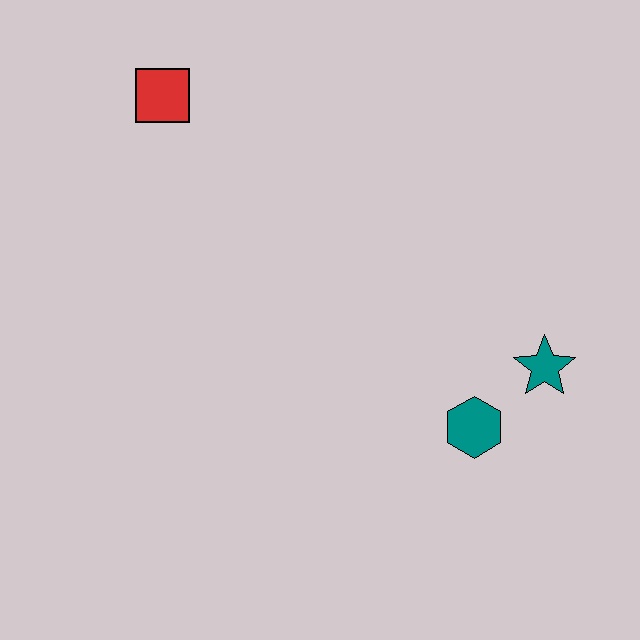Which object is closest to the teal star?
The teal hexagon is closest to the teal star.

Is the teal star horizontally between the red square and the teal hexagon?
No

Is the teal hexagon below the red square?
Yes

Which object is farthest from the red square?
The teal star is farthest from the red square.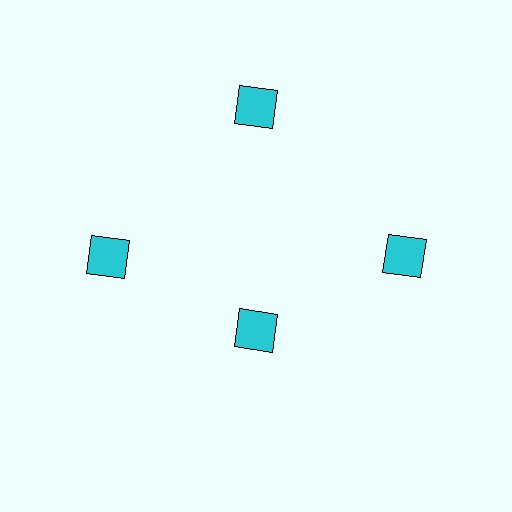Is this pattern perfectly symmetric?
No. The 4 cyan squares are arranged in a ring, but one element near the 6 o'clock position is pulled inward toward the center, breaking the 4-fold rotational symmetry.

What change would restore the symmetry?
The symmetry would be restored by moving it outward, back onto the ring so that all 4 squares sit at equal angles and equal distance from the center.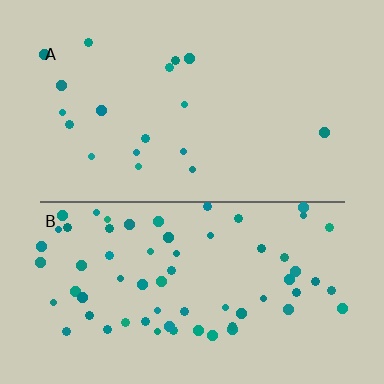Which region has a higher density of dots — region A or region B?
B (the bottom).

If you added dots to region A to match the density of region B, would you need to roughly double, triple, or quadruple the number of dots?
Approximately quadruple.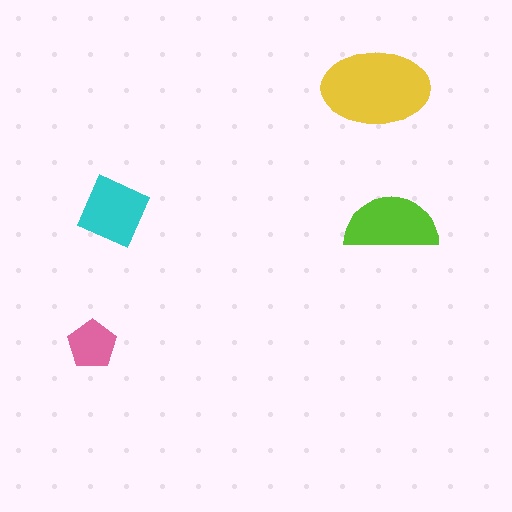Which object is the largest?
The yellow ellipse.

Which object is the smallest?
The pink pentagon.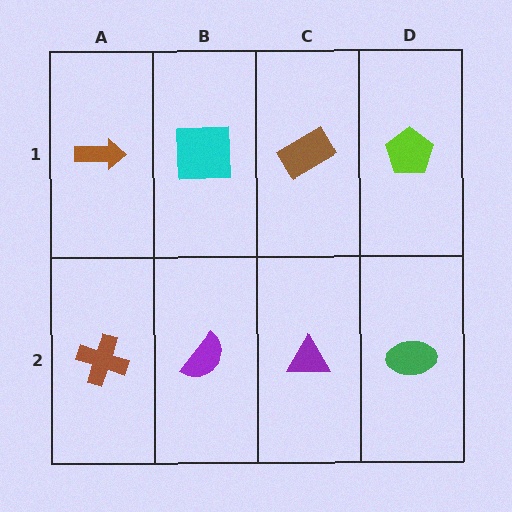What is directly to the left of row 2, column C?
A purple semicircle.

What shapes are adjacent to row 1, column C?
A purple triangle (row 2, column C), a cyan square (row 1, column B), a lime pentagon (row 1, column D).